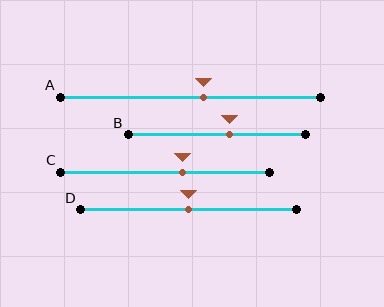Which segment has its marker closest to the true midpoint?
Segment D has its marker closest to the true midpoint.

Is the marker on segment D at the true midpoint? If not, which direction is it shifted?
Yes, the marker on segment D is at the true midpoint.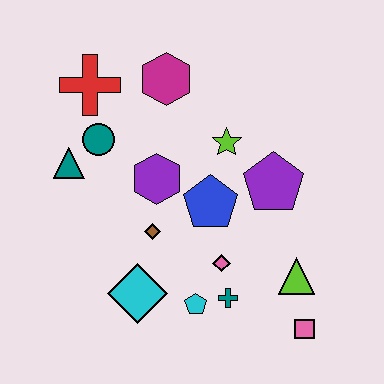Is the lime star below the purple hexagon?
No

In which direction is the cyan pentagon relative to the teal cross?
The cyan pentagon is to the left of the teal cross.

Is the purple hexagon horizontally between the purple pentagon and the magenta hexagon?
No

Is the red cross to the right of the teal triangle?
Yes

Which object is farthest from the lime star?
The pink square is farthest from the lime star.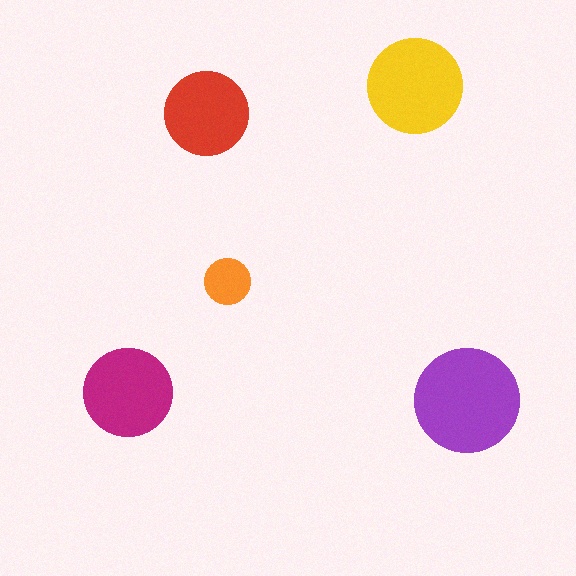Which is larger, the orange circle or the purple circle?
The purple one.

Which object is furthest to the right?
The purple circle is rightmost.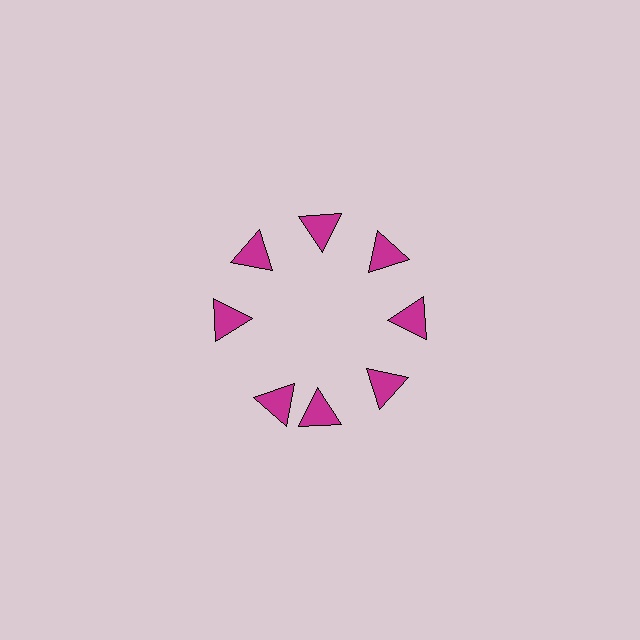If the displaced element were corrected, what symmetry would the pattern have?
It would have 8-fold rotational symmetry — the pattern would map onto itself every 45 degrees.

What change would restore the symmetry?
The symmetry would be restored by rotating it back into even spacing with its neighbors so that all 8 triangles sit at equal angles and equal distance from the center.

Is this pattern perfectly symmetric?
No. The 8 magenta triangles are arranged in a ring, but one element near the 8 o'clock position is rotated out of alignment along the ring, breaking the 8-fold rotational symmetry.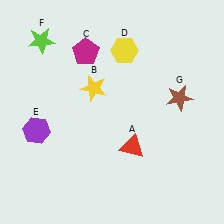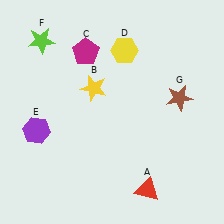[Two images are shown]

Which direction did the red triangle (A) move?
The red triangle (A) moved down.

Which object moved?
The red triangle (A) moved down.